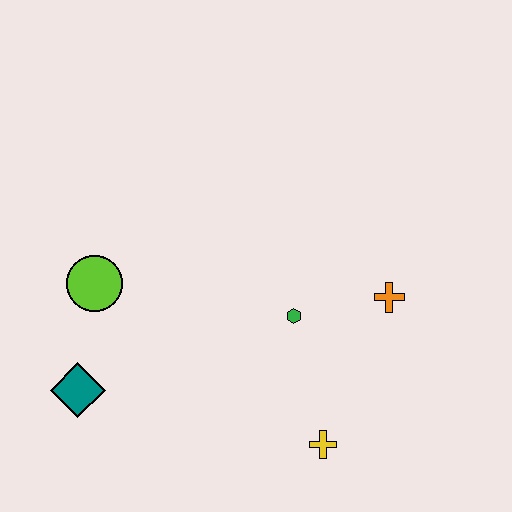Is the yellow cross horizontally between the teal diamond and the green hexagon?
No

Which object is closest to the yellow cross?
The green hexagon is closest to the yellow cross.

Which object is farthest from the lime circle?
The orange cross is farthest from the lime circle.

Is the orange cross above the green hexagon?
Yes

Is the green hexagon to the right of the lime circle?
Yes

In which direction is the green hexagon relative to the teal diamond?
The green hexagon is to the right of the teal diamond.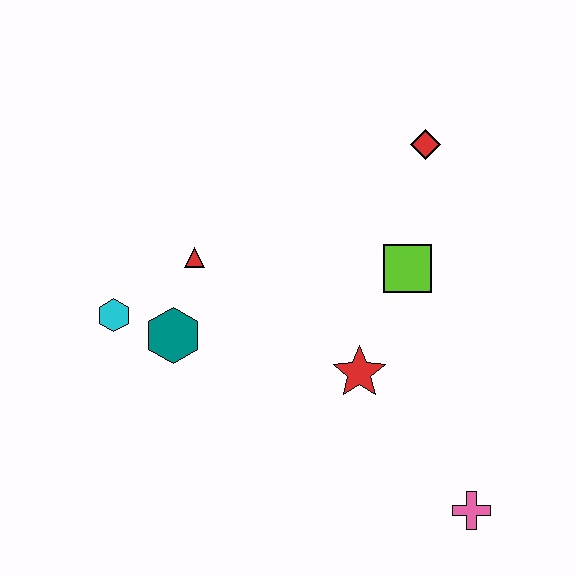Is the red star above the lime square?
No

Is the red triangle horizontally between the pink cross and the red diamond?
No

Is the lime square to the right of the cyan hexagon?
Yes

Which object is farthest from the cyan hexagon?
The pink cross is farthest from the cyan hexagon.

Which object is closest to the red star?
The lime square is closest to the red star.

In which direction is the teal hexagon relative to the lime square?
The teal hexagon is to the left of the lime square.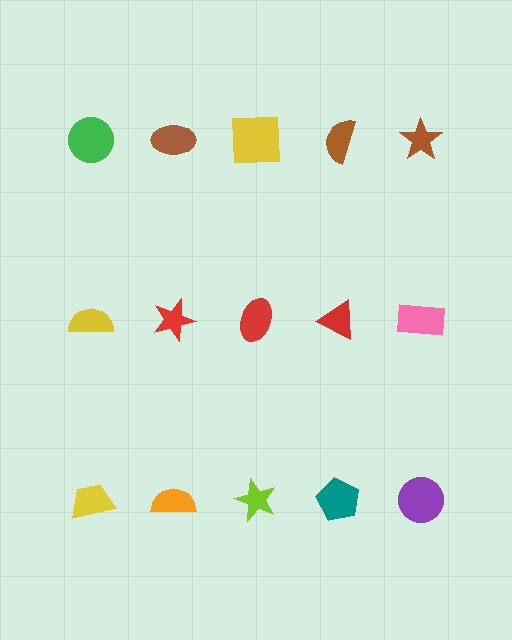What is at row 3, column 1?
A yellow trapezoid.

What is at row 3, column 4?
A teal pentagon.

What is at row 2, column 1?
A yellow semicircle.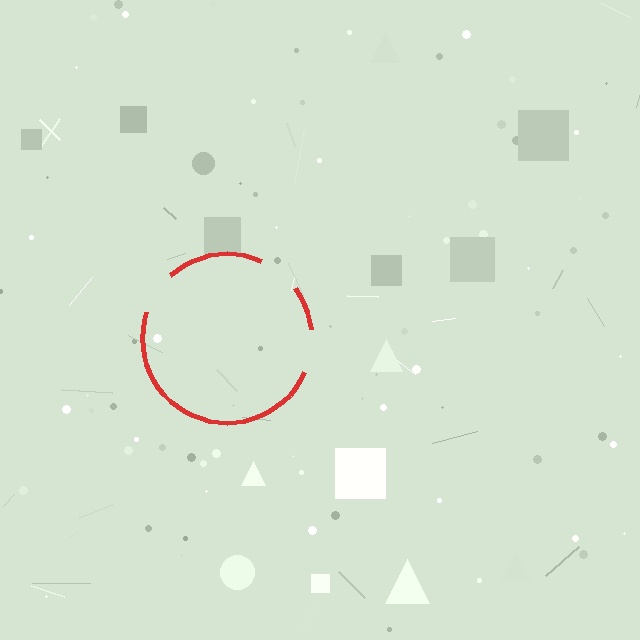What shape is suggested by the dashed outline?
The dashed outline suggests a circle.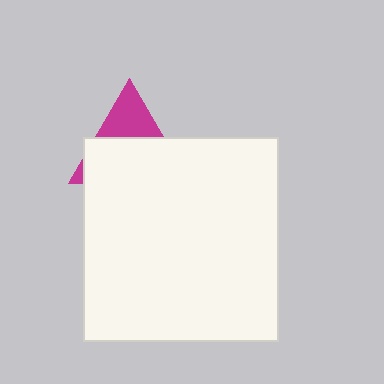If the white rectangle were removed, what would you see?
You would see the complete magenta triangle.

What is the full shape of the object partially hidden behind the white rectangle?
The partially hidden object is a magenta triangle.